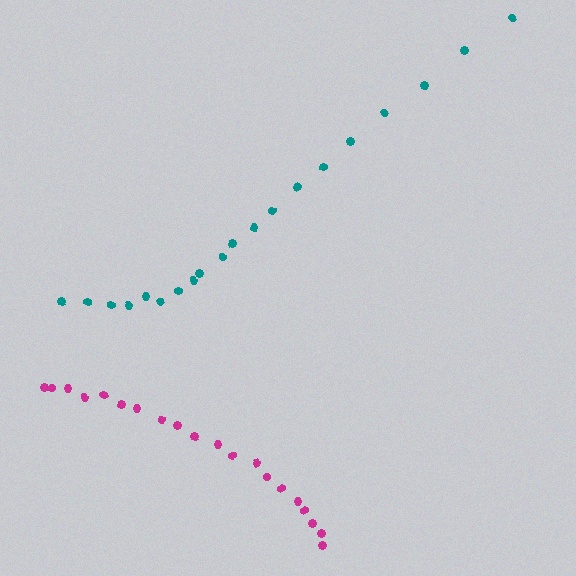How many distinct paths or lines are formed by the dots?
There are 2 distinct paths.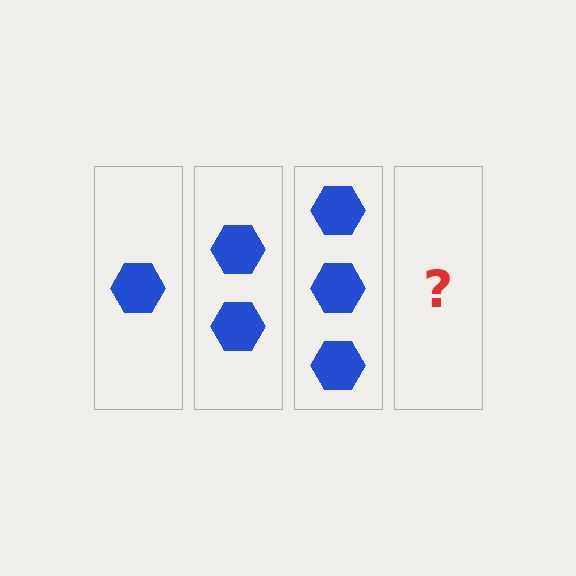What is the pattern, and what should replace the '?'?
The pattern is that each step adds one more hexagon. The '?' should be 4 hexagons.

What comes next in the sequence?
The next element should be 4 hexagons.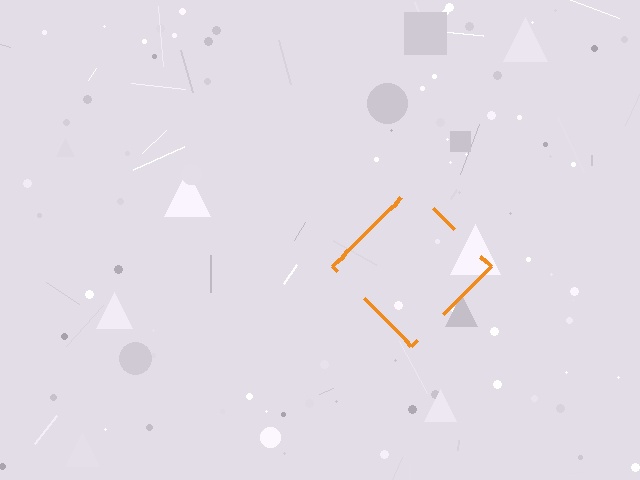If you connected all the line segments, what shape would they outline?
They would outline a diamond.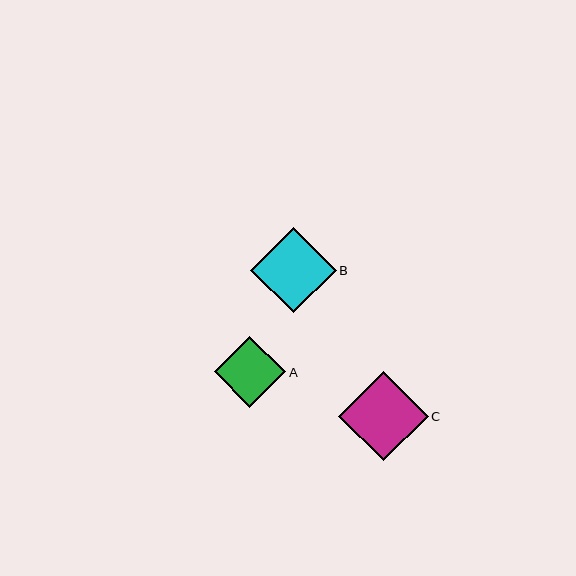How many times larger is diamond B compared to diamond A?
Diamond B is approximately 1.2 times the size of diamond A.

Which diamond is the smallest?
Diamond A is the smallest with a size of approximately 71 pixels.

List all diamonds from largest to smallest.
From largest to smallest: C, B, A.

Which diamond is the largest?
Diamond C is the largest with a size of approximately 90 pixels.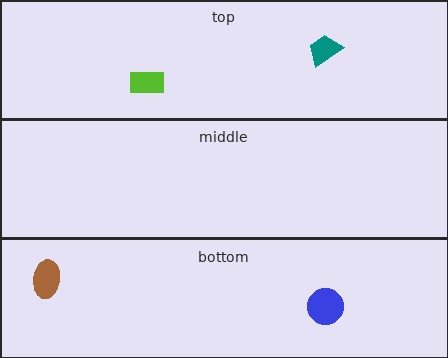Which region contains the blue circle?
The bottom region.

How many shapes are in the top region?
2.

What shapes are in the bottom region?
The blue circle, the brown ellipse.